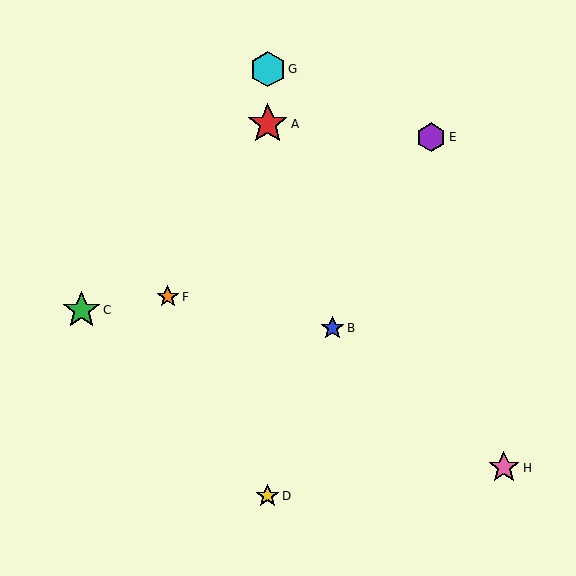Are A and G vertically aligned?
Yes, both are at x≈268.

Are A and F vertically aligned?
No, A is at x≈268 and F is at x≈168.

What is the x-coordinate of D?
Object D is at x≈268.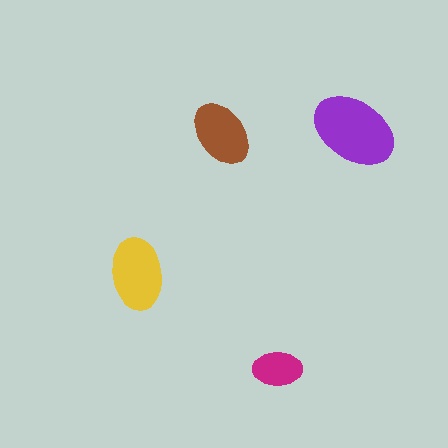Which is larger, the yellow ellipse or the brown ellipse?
The yellow one.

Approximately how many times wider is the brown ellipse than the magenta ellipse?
About 1.5 times wider.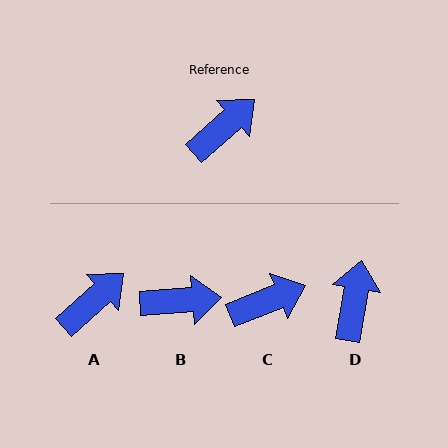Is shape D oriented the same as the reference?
No, it is off by about 38 degrees.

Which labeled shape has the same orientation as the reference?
A.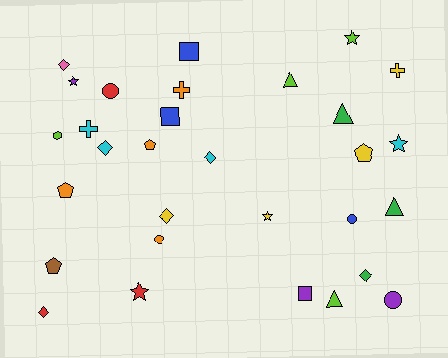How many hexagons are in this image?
There is 1 hexagon.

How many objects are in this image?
There are 30 objects.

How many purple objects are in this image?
There are 3 purple objects.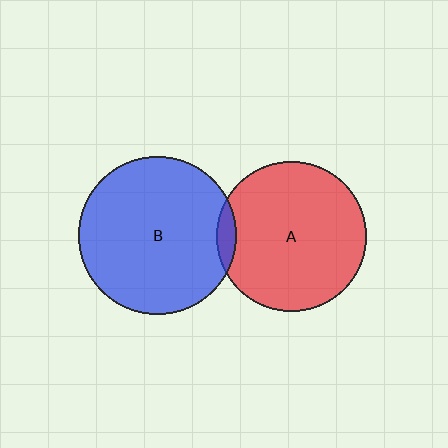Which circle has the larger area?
Circle B (blue).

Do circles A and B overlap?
Yes.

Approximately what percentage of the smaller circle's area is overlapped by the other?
Approximately 5%.